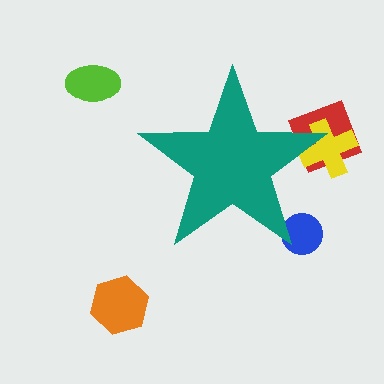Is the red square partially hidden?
Yes, the red square is partially hidden behind the teal star.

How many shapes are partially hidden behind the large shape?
3 shapes are partially hidden.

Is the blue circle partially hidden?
Yes, the blue circle is partially hidden behind the teal star.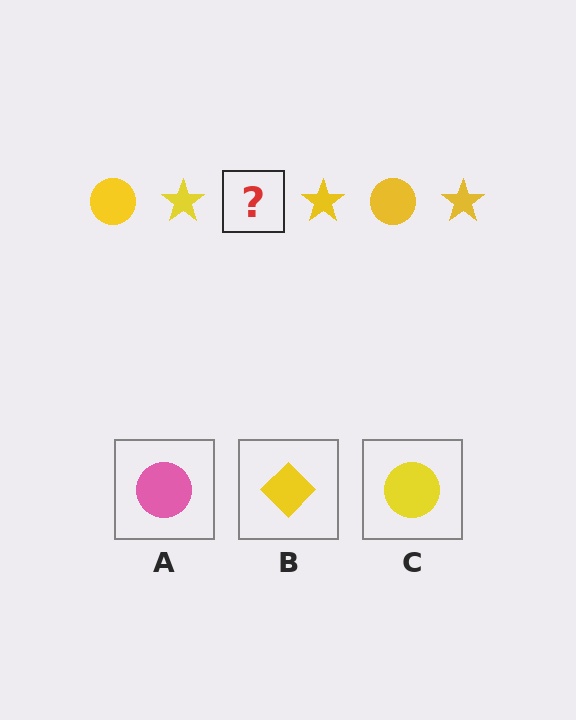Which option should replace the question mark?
Option C.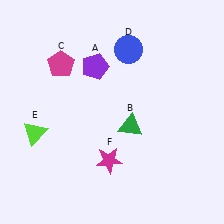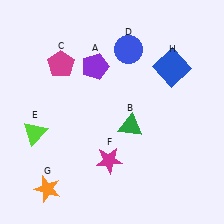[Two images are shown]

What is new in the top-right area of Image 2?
A blue square (H) was added in the top-right area of Image 2.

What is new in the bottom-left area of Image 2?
An orange star (G) was added in the bottom-left area of Image 2.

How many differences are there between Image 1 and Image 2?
There are 2 differences between the two images.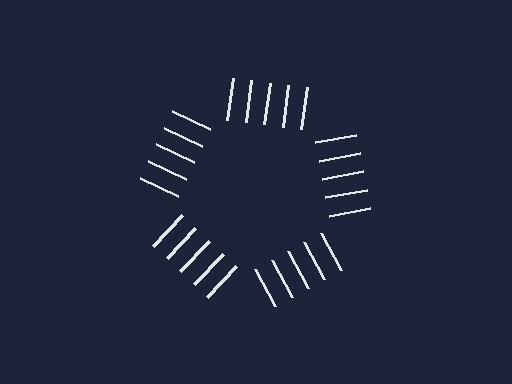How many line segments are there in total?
25 — 5 along each of the 5 edges.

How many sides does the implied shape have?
5 sides — the line-ends trace a pentagon.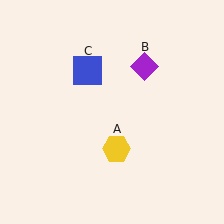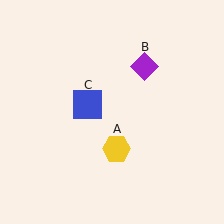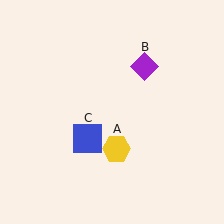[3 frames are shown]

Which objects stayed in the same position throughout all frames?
Yellow hexagon (object A) and purple diamond (object B) remained stationary.